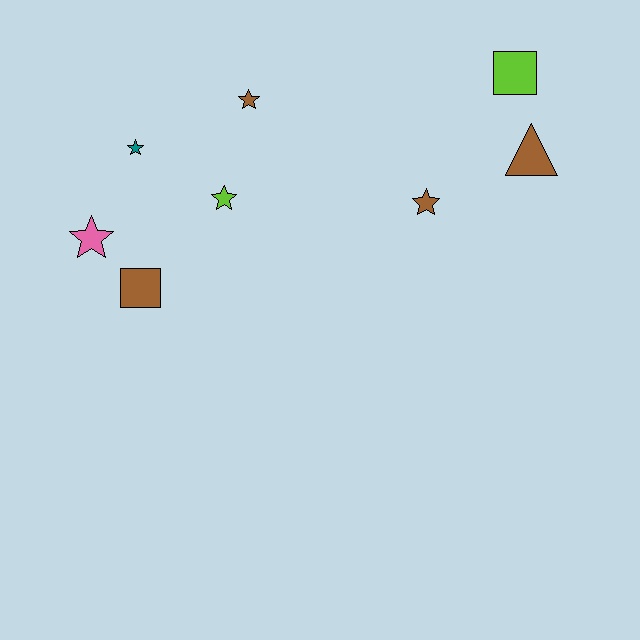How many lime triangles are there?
There are no lime triangles.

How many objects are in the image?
There are 8 objects.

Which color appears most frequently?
Brown, with 4 objects.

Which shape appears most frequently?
Star, with 5 objects.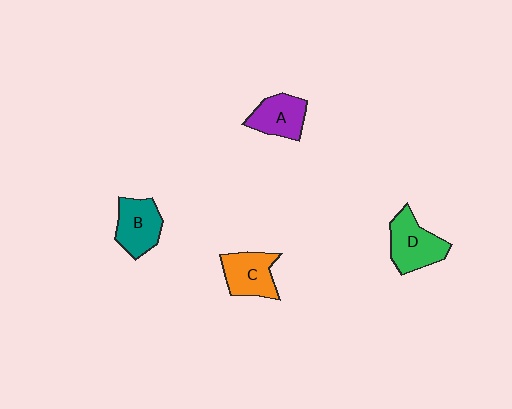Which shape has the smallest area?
Shape A (purple).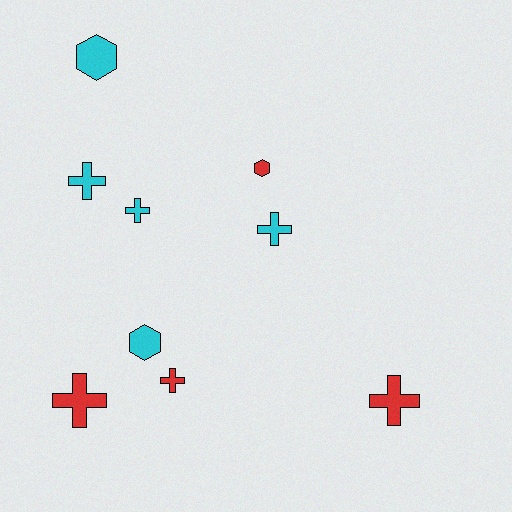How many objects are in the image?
There are 9 objects.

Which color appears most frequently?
Cyan, with 5 objects.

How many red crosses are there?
There are 3 red crosses.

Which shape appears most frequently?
Cross, with 6 objects.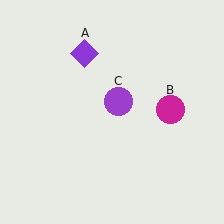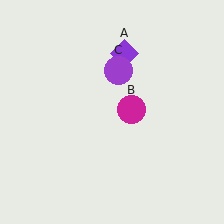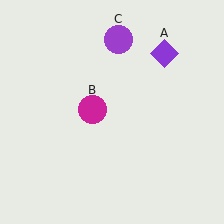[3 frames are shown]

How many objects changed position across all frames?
3 objects changed position: purple diamond (object A), magenta circle (object B), purple circle (object C).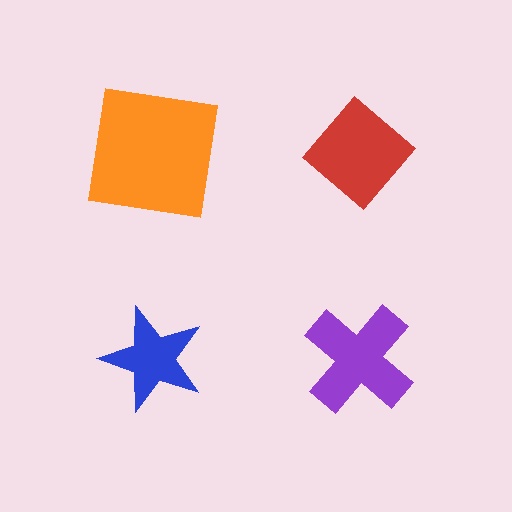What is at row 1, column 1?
An orange square.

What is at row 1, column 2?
A red diamond.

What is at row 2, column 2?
A purple cross.